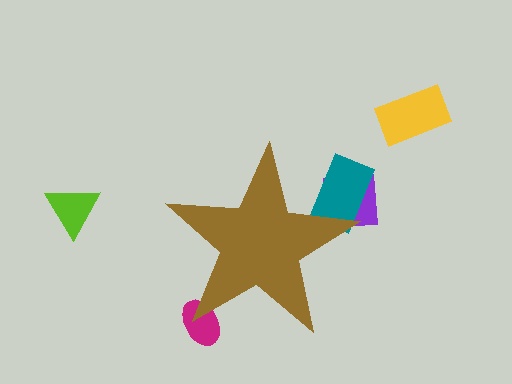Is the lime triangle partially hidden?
No, the lime triangle is fully visible.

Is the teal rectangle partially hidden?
Yes, the teal rectangle is partially hidden behind the brown star.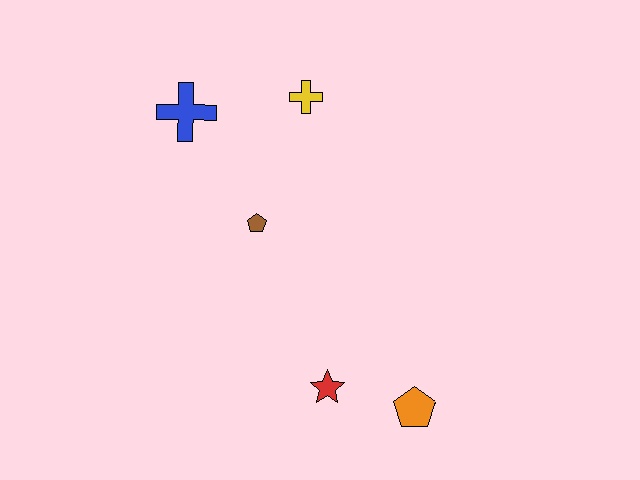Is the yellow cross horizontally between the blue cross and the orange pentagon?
Yes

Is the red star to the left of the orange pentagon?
Yes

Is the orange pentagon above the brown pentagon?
No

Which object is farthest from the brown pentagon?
The orange pentagon is farthest from the brown pentagon.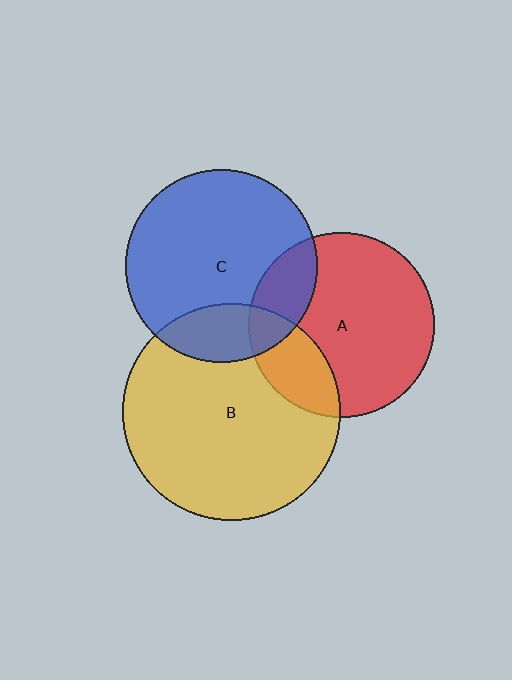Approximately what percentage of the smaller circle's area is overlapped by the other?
Approximately 20%.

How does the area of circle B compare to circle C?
Approximately 1.3 times.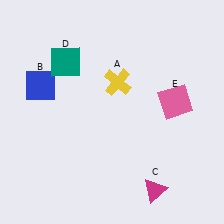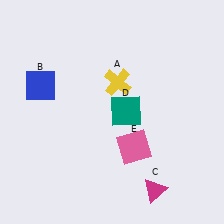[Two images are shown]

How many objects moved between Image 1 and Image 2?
2 objects moved between the two images.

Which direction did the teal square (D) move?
The teal square (D) moved right.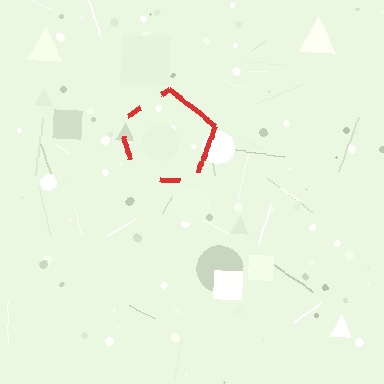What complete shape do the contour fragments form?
The contour fragments form a pentagon.